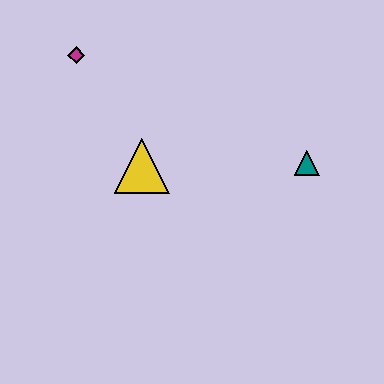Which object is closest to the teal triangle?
The yellow triangle is closest to the teal triangle.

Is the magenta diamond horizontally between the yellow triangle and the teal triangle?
No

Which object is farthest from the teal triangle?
The magenta diamond is farthest from the teal triangle.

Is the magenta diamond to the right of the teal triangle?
No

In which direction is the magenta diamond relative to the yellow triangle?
The magenta diamond is above the yellow triangle.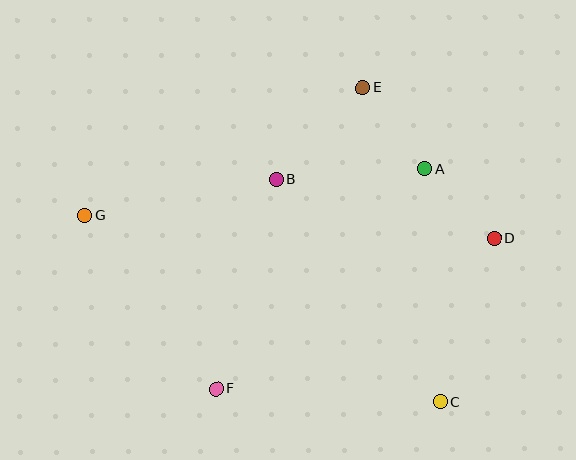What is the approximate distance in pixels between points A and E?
The distance between A and E is approximately 102 pixels.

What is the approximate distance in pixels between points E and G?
The distance between E and G is approximately 306 pixels.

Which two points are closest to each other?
Points A and D are closest to each other.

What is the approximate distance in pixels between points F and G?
The distance between F and G is approximately 217 pixels.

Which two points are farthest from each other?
Points D and G are farthest from each other.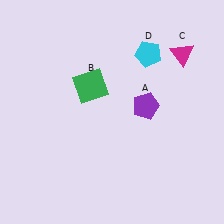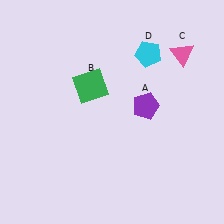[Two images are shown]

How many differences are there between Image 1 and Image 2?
There is 1 difference between the two images.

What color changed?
The triangle (C) changed from magenta in Image 1 to pink in Image 2.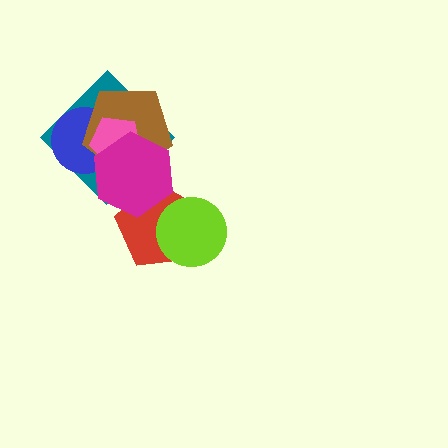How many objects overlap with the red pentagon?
2 objects overlap with the red pentagon.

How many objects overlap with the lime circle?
1 object overlaps with the lime circle.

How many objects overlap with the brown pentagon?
4 objects overlap with the brown pentagon.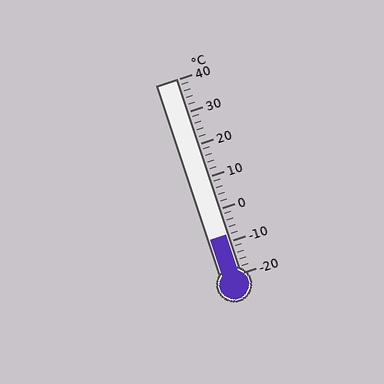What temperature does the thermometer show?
The thermometer shows approximately -8°C.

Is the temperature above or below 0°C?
The temperature is below 0°C.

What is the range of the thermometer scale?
The thermometer scale ranges from -20°C to 40°C.